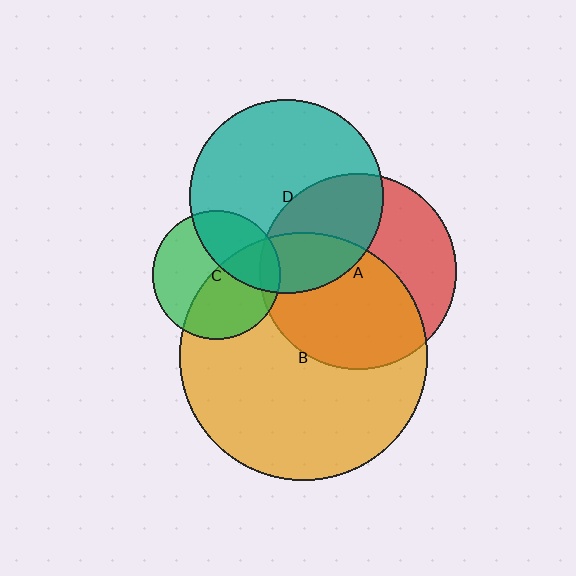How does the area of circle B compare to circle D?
Approximately 1.6 times.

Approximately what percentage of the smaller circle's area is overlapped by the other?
Approximately 20%.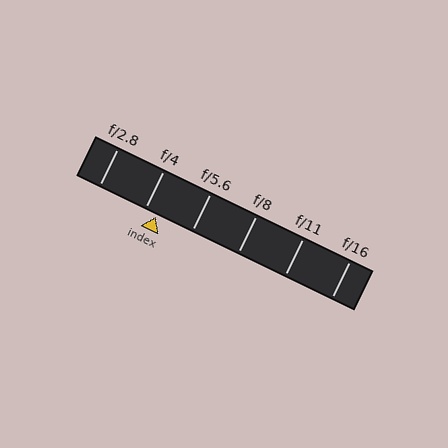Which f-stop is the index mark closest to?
The index mark is closest to f/4.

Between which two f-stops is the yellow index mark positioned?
The index mark is between f/4 and f/5.6.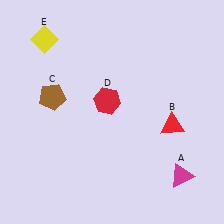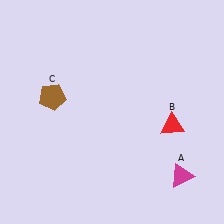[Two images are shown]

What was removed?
The red hexagon (D), the yellow diamond (E) were removed in Image 2.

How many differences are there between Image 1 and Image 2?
There are 2 differences between the two images.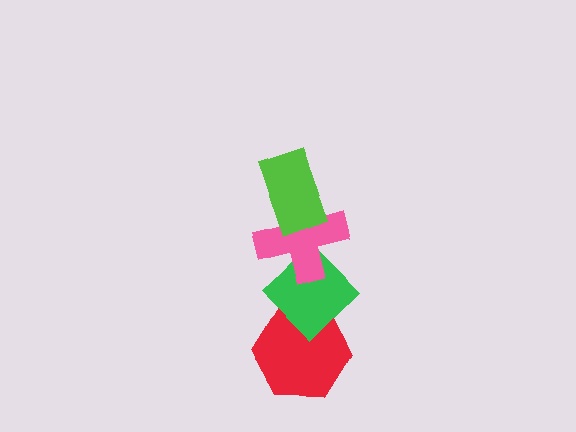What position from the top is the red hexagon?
The red hexagon is 4th from the top.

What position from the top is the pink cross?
The pink cross is 2nd from the top.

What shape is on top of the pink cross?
The lime rectangle is on top of the pink cross.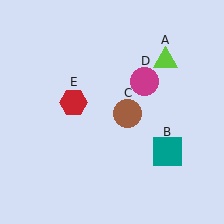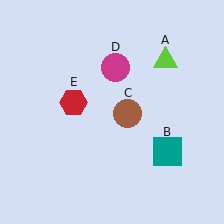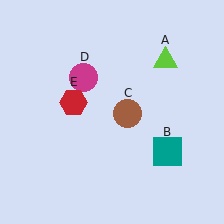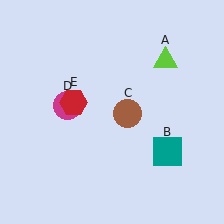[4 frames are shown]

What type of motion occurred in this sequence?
The magenta circle (object D) rotated counterclockwise around the center of the scene.